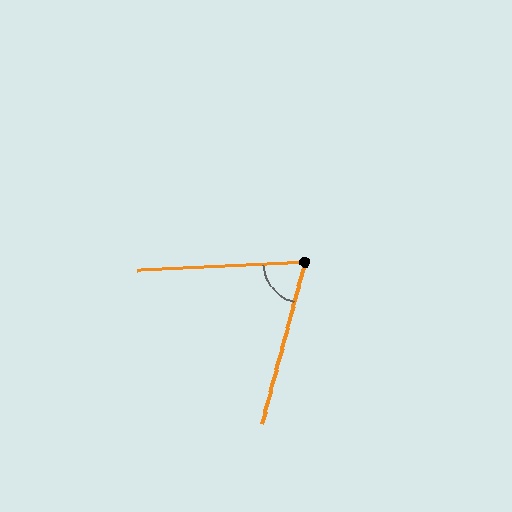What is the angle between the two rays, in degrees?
Approximately 72 degrees.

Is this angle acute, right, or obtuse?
It is acute.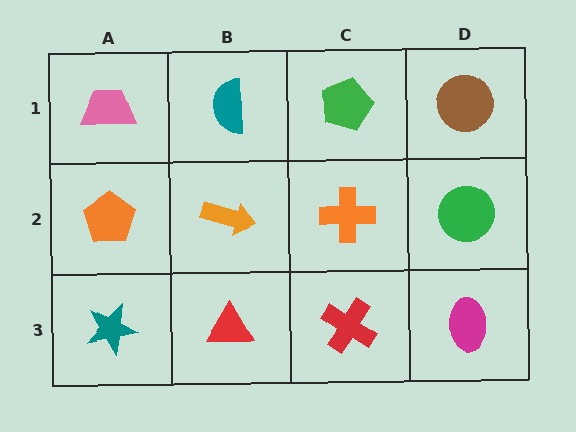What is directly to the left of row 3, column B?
A teal star.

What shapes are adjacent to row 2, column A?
A pink trapezoid (row 1, column A), a teal star (row 3, column A), an orange arrow (row 2, column B).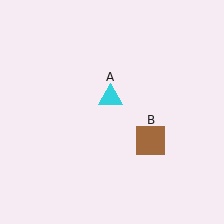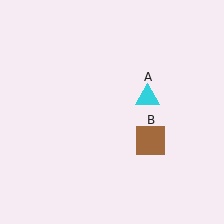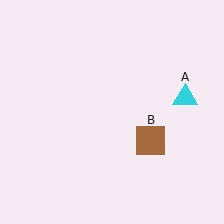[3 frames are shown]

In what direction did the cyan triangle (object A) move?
The cyan triangle (object A) moved right.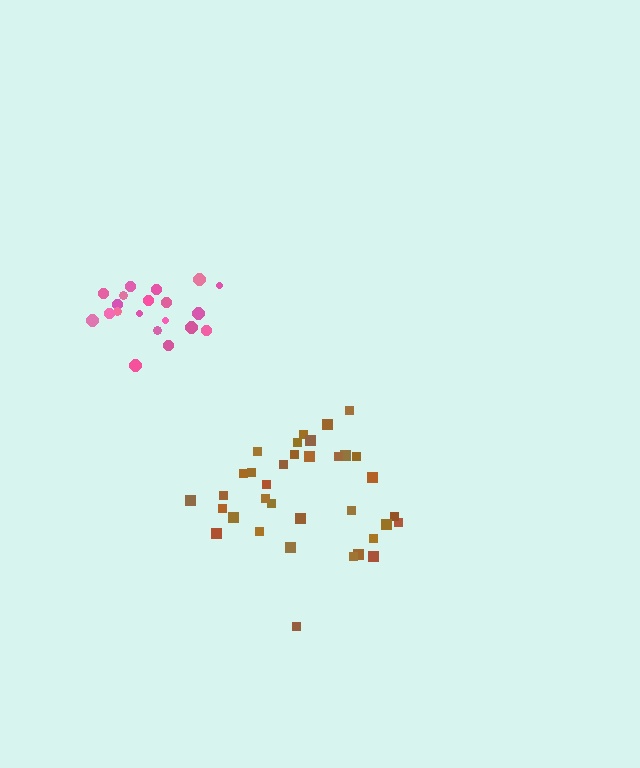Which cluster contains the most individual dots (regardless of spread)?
Brown (35).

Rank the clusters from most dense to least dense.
pink, brown.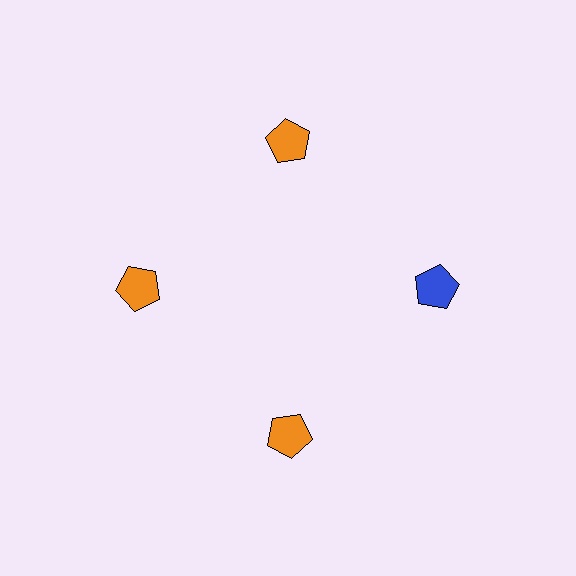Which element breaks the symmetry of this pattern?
The blue pentagon at roughly the 3 o'clock position breaks the symmetry. All other shapes are orange pentagons.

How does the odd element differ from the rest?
It has a different color: blue instead of orange.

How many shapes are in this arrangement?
There are 4 shapes arranged in a ring pattern.